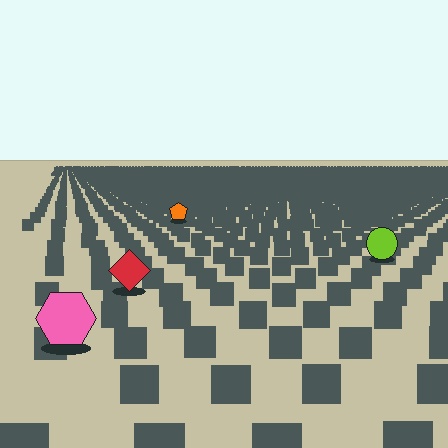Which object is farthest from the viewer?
The orange pentagon is farthest from the viewer. It appears smaller and the ground texture around it is denser.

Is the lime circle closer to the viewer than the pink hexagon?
No. The pink hexagon is closer — you can tell from the texture gradient: the ground texture is coarser near it.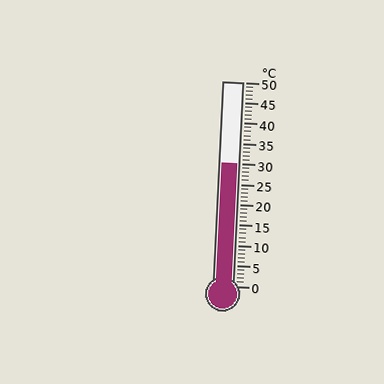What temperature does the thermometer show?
The thermometer shows approximately 30°C.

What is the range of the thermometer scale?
The thermometer scale ranges from 0°C to 50°C.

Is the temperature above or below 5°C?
The temperature is above 5°C.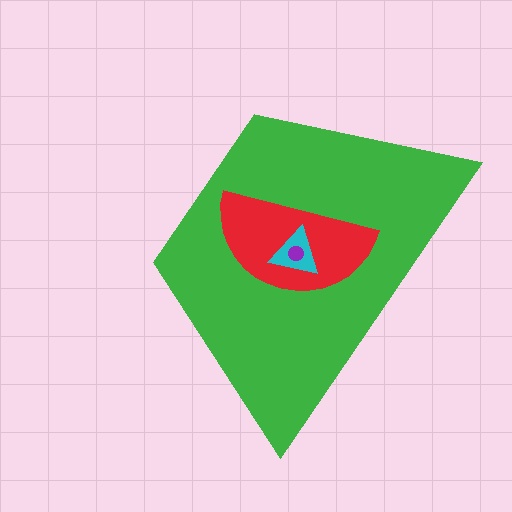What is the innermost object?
The purple circle.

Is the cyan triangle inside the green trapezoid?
Yes.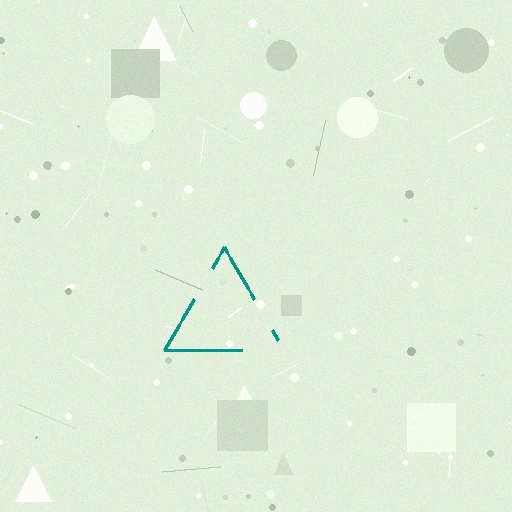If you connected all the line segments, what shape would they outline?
They would outline a triangle.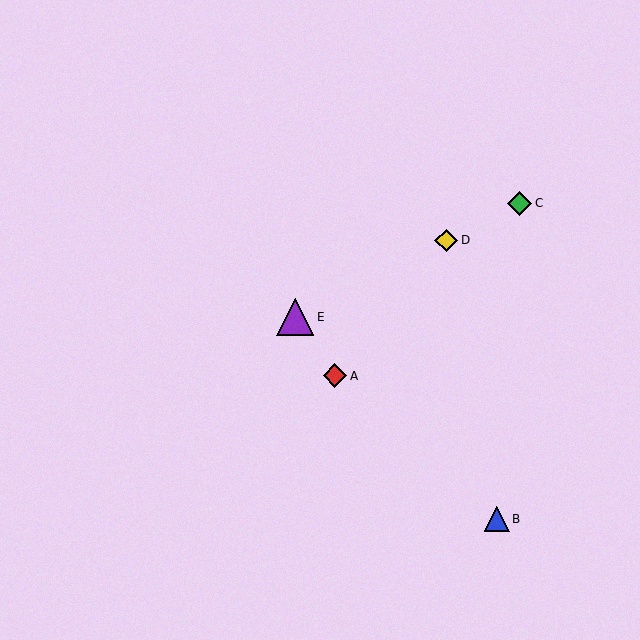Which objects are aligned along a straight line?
Objects C, D, E are aligned along a straight line.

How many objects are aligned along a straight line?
3 objects (C, D, E) are aligned along a straight line.